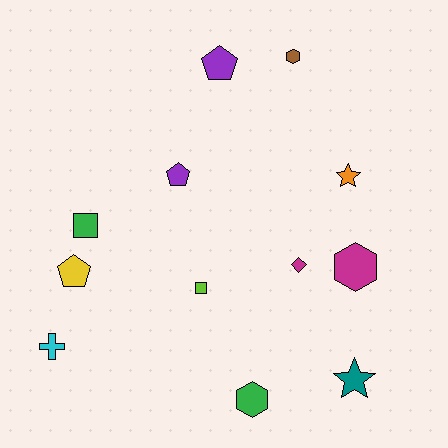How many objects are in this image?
There are 12 objects.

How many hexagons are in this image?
There are 3 hexagons.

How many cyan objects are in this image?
There is 1 cyan object.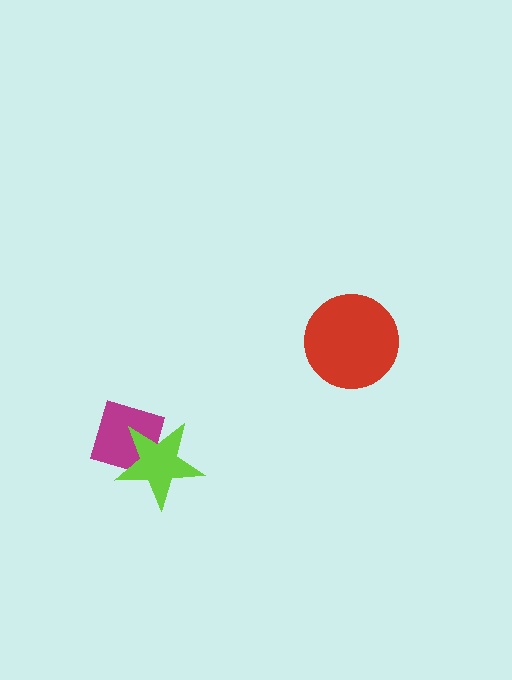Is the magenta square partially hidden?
Yes, it is partially covered by another shape.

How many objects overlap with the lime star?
1 object overlaps with the lime star.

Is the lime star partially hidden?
No, no other shape covers it.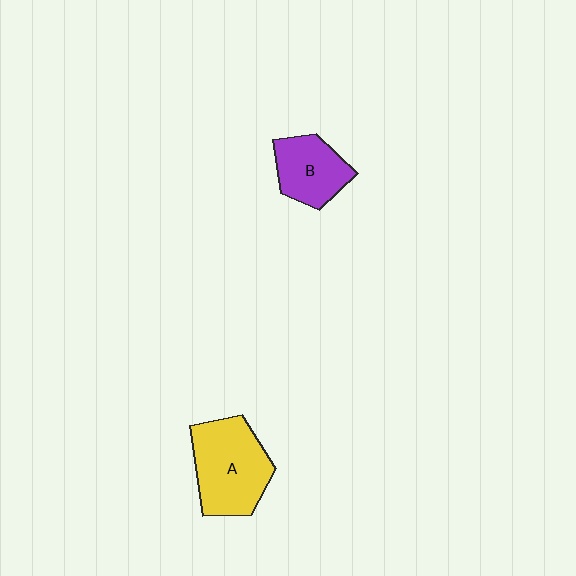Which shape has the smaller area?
Shape B (purple).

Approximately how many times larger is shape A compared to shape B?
Approximately 1.5 times.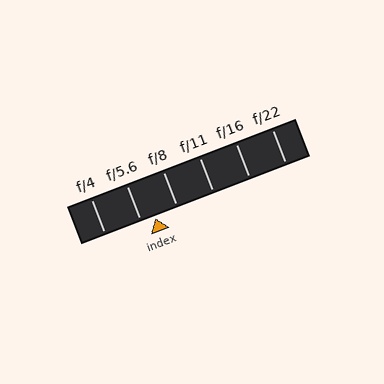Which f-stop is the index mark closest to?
The index mark is closest to f/5.6.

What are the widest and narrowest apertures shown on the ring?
The widest aperture shown is f/4 and the narrowest is f/22.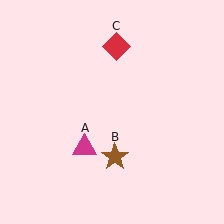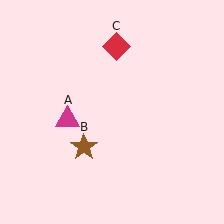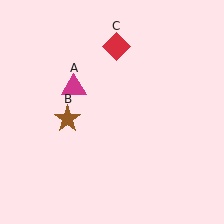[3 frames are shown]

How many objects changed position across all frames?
2 objects changed position: magenta triangle (object A), brown star (object B).